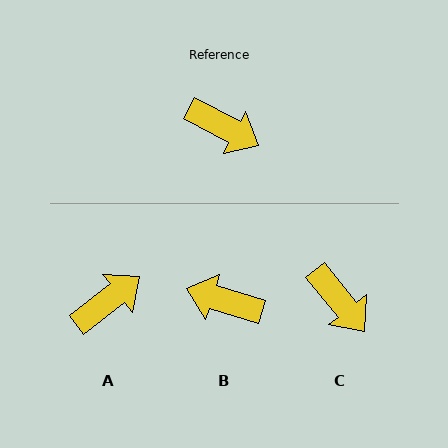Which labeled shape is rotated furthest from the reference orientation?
B, about 169 degrees away.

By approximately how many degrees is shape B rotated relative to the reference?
Approximately 169 degrees clockwise.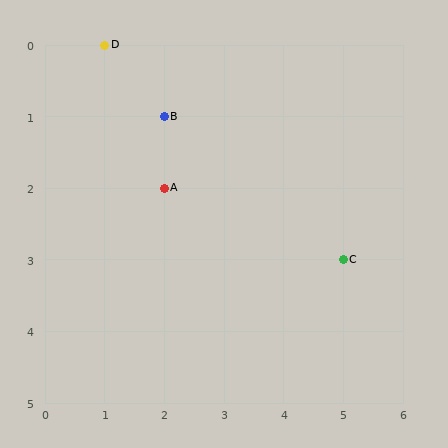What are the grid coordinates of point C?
Point C is at grid coordinates (5, 3).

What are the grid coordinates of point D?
Point D is at grid coordinates (1, 0).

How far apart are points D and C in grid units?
Points D and C are 4 columns and 3 rows apart (about 5.0 grid units diagonally).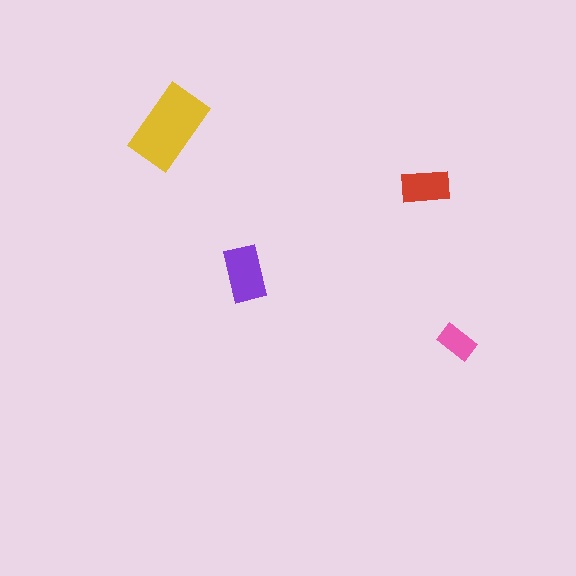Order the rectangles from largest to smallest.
the yellow one, the purple one, the red one, the pink one.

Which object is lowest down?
The pink rectangle is bottommost.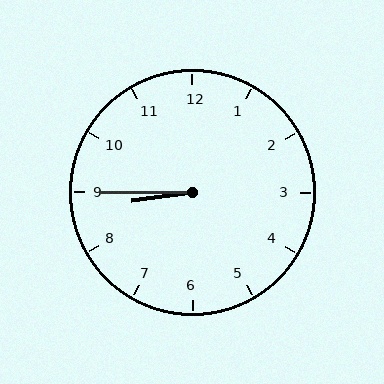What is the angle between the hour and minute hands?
Approximately 8 degrees.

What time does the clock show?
8:45.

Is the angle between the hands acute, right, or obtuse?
It is acute.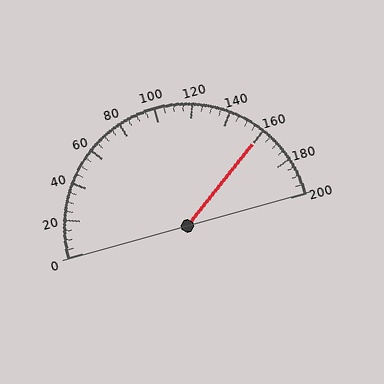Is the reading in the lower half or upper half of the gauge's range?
The reading is in the upper half of the range (0 to 200).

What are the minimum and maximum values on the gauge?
The gauge ranges from 0 to 200.